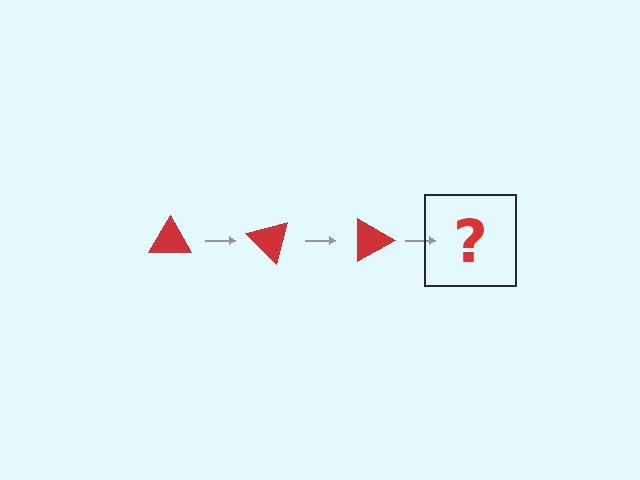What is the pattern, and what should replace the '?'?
The pattern is that the triangle rotates 45 degrees each step. The '?' should be a red triangle rotated 135 degrees.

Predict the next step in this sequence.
The next step is a red triangle rotated 135 degrees.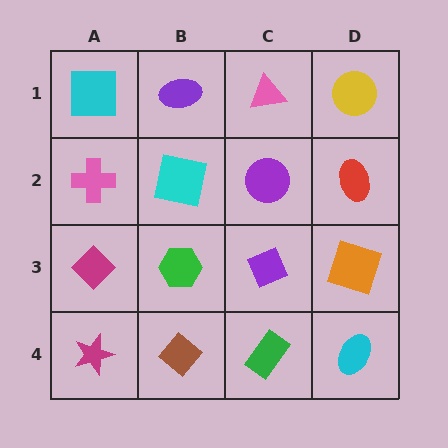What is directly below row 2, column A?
A magenta diamond.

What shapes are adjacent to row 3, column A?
A pink cross (row 2, column A), a magenta star (row 4, column A), a green hexagon (row 3, column B).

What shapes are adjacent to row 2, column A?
A cyan square (row 1, column A), a magenta diamond (row 3, column A), a cyan square (row 2, column B).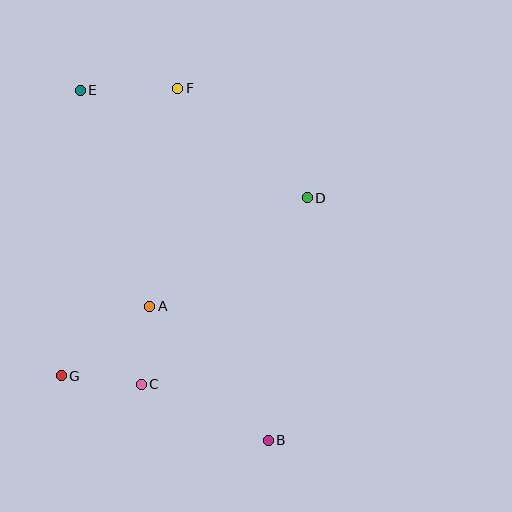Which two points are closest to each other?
Points A and C are closest to each other.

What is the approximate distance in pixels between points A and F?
The distance between A and F is approximately 220 pixels.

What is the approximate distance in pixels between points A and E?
The distance between A and E is approximately 227 pixels.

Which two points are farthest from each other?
Points B and E are farthest from each other.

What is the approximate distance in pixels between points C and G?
The distance between C and G is approximately 81 pixels.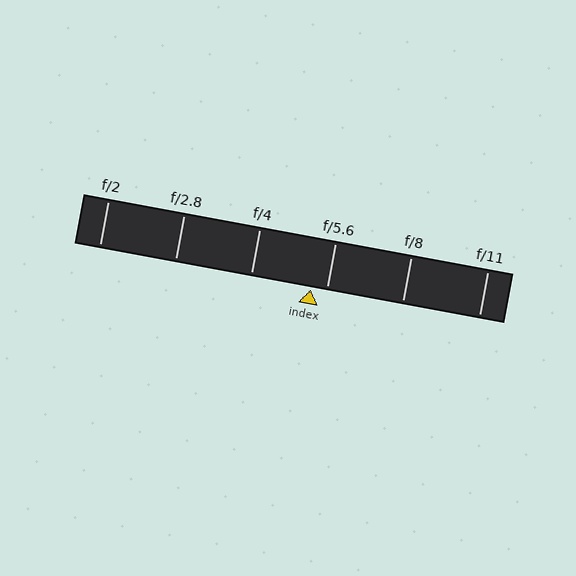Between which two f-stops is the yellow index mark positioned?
The index mark is between f/4 and f/5.6.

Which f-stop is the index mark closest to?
The index mark is closest to f/5.6.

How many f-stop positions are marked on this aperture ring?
There are 6 f-stop positions marked.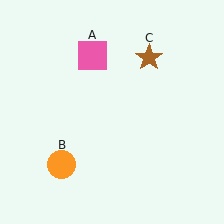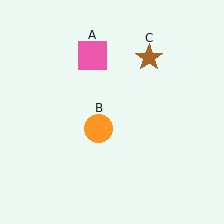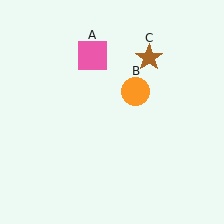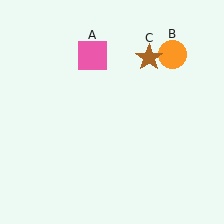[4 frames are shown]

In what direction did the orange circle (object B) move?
The orange circle (object B) moved up and to the right.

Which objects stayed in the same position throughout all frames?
Pink square (object A) and brown star (object C) remained stationary.